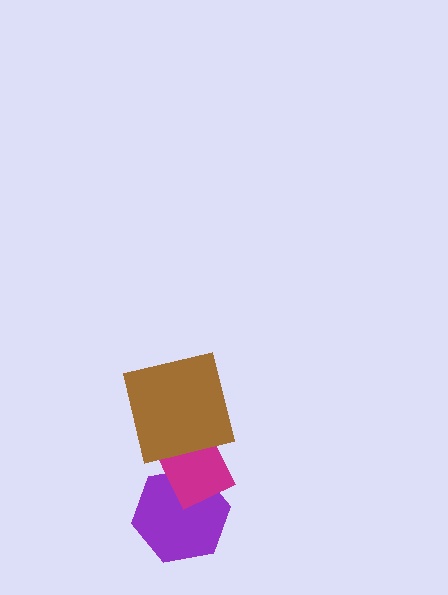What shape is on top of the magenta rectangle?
The brown square is on top of the magenta rectangle.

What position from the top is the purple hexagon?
The purple hexagon is 3rd from the top.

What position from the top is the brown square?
The brown square is 1st from the top.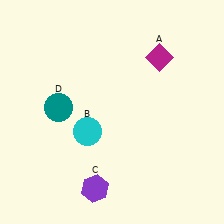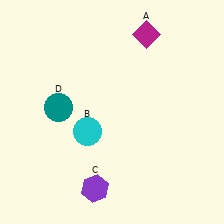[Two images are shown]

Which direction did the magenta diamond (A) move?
The magenta diamond (A) moved up.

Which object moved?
The magenta diamond (A) moved up.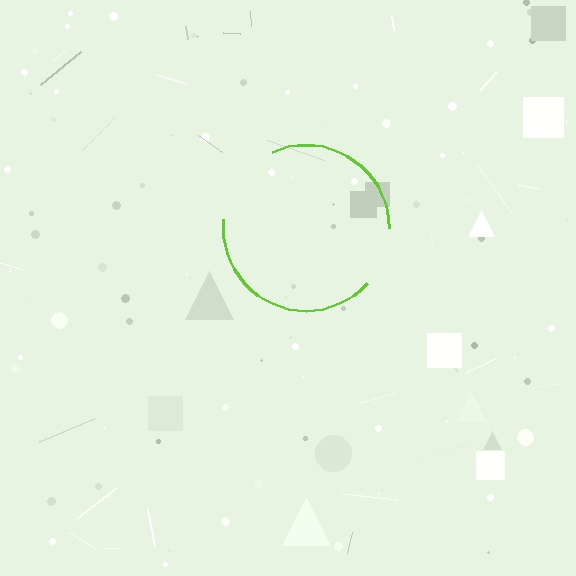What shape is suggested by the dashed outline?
The dashed outline suggests a circle.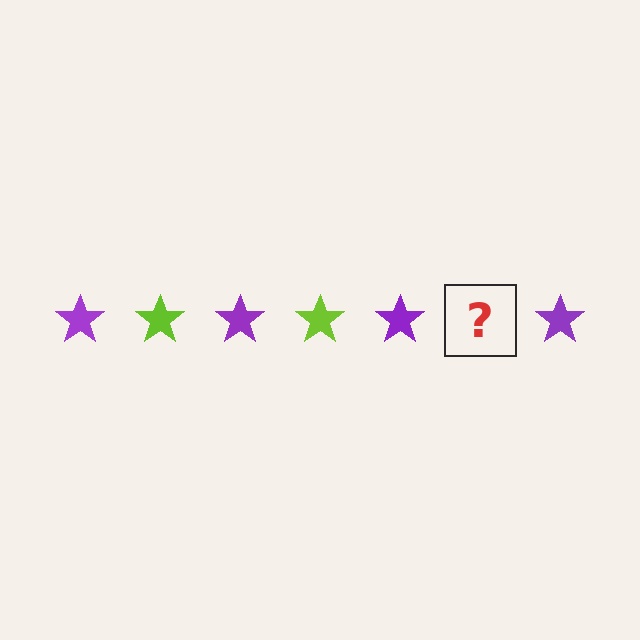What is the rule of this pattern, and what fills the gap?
The rule is that the pattern cycles through purple, lime stars. The gap should be filled with a lime star.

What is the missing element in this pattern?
The missing element is a lime star.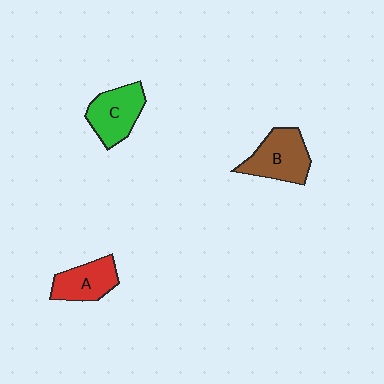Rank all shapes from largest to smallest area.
From largest to smallest: B (brown), C (green), A (red).